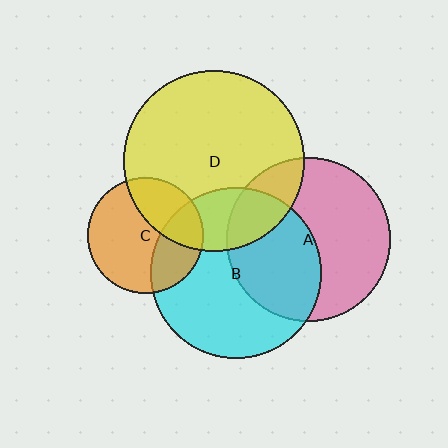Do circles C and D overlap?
Yes.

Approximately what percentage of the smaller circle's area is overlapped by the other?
Approximately 35%.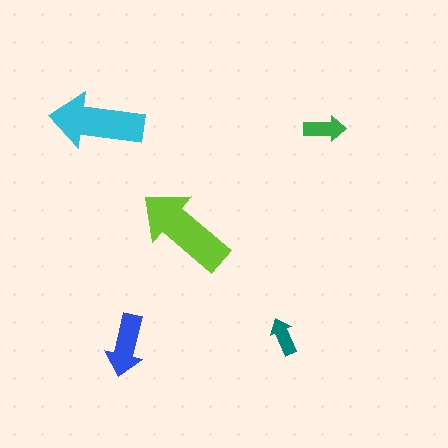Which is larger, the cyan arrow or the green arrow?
The cyan one.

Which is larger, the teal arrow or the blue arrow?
The blue one.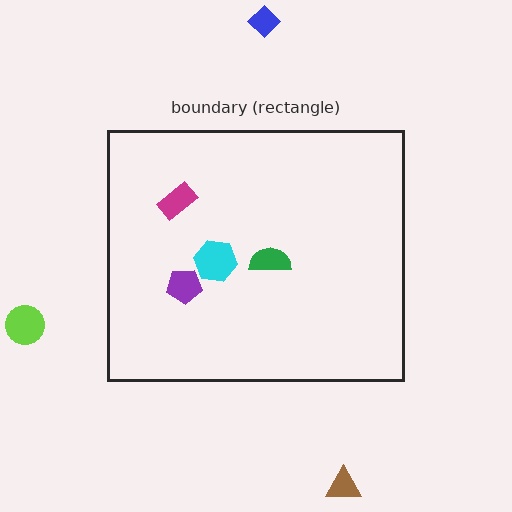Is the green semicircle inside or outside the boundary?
Inside.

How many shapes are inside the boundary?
4 inside, 3 outside.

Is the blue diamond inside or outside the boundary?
Outside.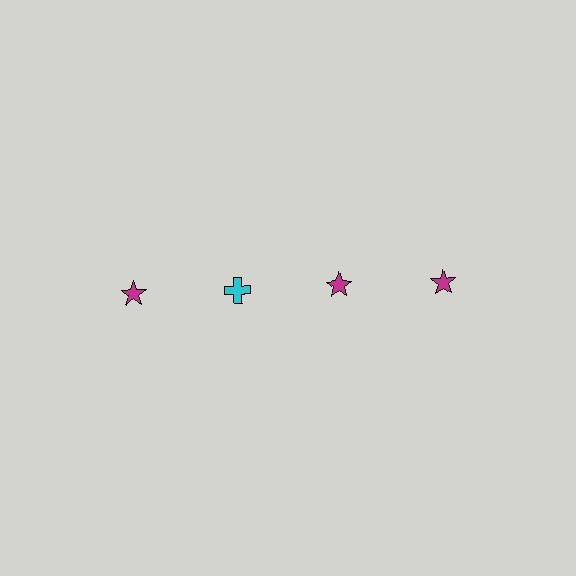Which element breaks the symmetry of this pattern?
The cyan cross in the top row, second from left column breaks the symmetry. All other shapes are magenta stars.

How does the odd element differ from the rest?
It differs in both color (cyan instead of magenta) and shape (cross instead of star).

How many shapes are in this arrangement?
There are 4 shapes arranged in a grid pattern.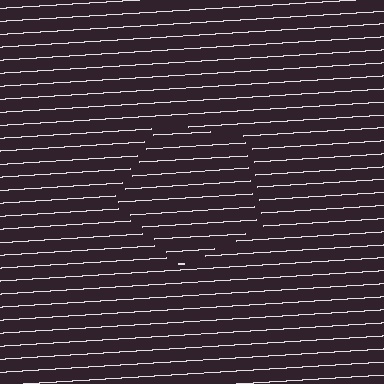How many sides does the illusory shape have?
5 sides — the line-ends trace a pentagon.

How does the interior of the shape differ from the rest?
The interior of the shape contains the same grating, shifted by half a period — the contour is defined by the phase discontinuity where line-ends from the inner and outer gratings abut.